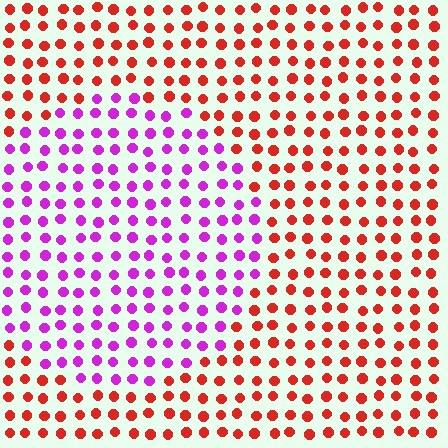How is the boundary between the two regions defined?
The boundary is defined purely by a slight shift in hue (about 64 degrees). Spacing, size, and orientation are identical on both sides.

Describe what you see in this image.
The image is filled with small red elements in a uniform arrangement. A circle-shaped region is visible where the elements are tinted to a slightly different hue, forming a subtle color boundary.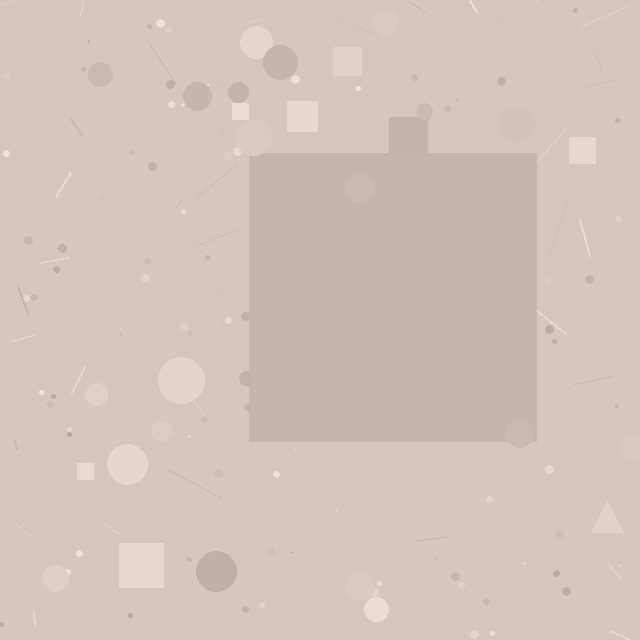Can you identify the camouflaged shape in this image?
The camouflaged shape is a square.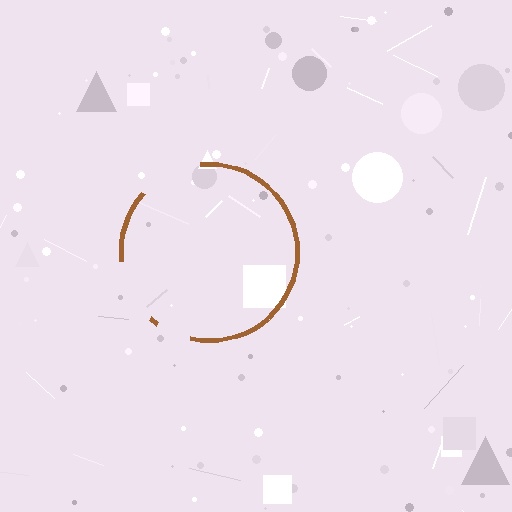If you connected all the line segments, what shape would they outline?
They would outline a circle.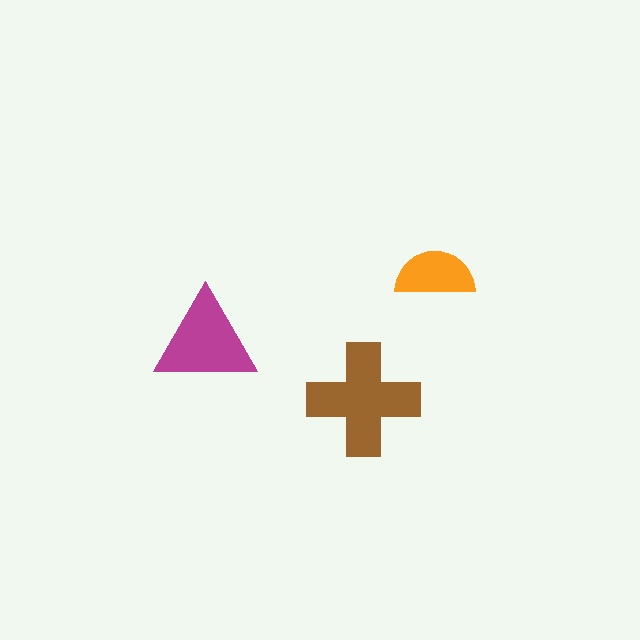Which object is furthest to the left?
The magenta triangle is leftmost.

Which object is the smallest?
The orange semicircle.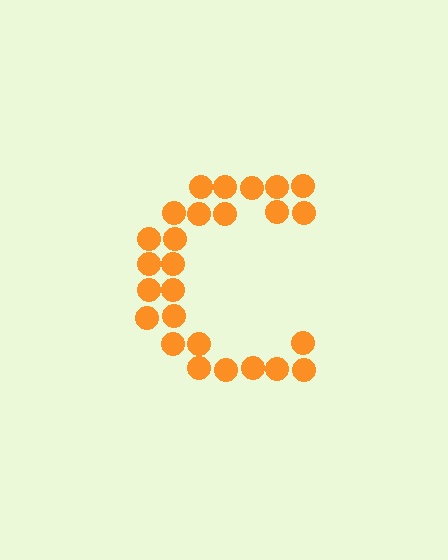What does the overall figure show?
The overall figure shows the letter C.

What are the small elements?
The small elements are circles.